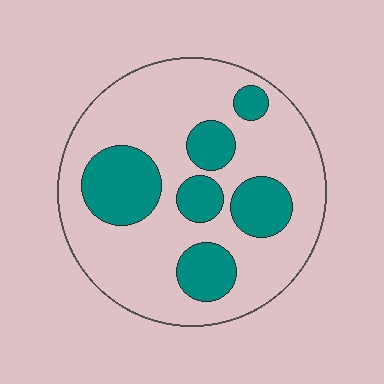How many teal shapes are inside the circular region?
6.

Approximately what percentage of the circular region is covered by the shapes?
Approximately 30%.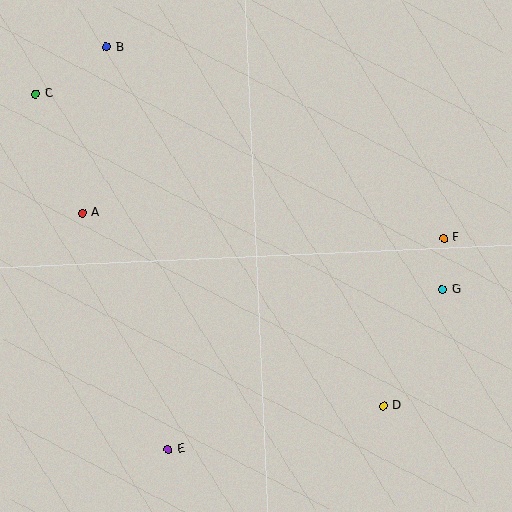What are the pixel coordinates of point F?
Point F is at (444, 238).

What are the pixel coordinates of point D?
Point D is at (383, 406).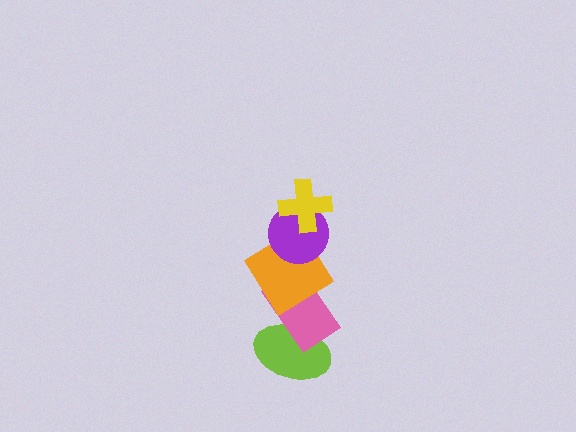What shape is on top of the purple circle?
The yellow cross is on top of the purple circle.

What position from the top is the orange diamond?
The orange diamond is 3rd from the top.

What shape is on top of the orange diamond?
The purple circle is on top of the orange diamond.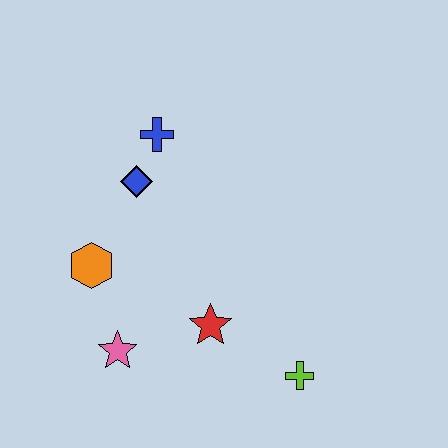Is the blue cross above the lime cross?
Yes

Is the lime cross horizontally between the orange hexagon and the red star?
No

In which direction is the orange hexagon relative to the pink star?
The orange hexagon is above the pink star.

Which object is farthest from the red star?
The blue cross is farthest from the red star.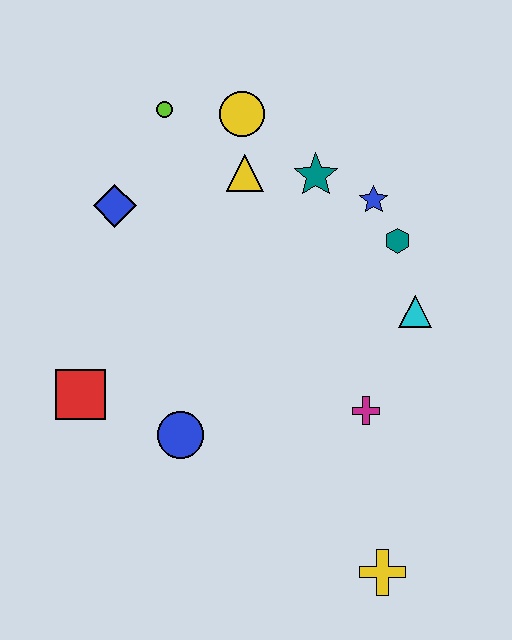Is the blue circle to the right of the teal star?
No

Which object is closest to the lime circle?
The yellow circle is closest to the lime circle.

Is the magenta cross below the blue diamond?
Yes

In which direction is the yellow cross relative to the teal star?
The yellow cross is below the teal star.